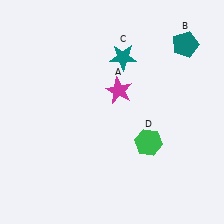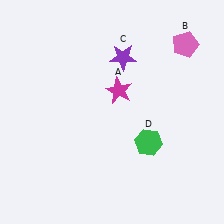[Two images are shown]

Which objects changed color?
B changed from teal to pink. C changed from teal to purple.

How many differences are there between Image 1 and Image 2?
There are 2 differences between the two images.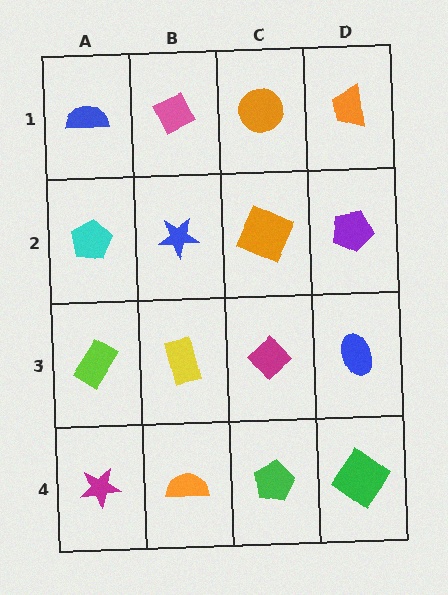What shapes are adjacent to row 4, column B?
A yellow rectangle (row 3, column B), a magenta star (row 4, column A), a green pentagon (row 4, column C).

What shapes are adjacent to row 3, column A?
A cyan pentagon (row 2, column A), a magenta star (row 4, column A), a yellow rectangle (row 3, column B).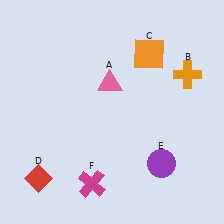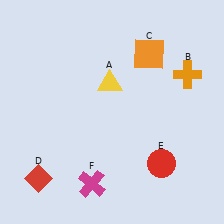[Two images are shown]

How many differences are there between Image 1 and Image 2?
There are 2 differences between the two images.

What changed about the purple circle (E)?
In Image 1, E is purple. In Image 2, it changed to red.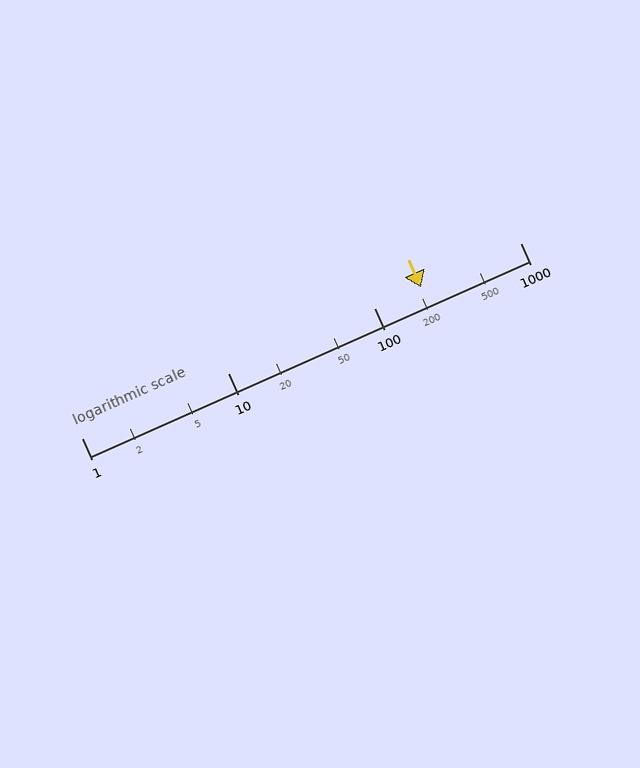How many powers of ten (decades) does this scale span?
The scale spans 3 decades, from 1 to 1000.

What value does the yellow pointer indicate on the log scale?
The pointer indicates approximately 210.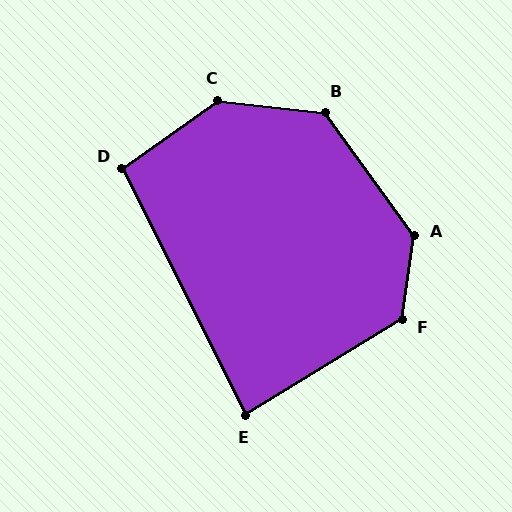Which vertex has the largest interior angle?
C, at approximately 139 degrees.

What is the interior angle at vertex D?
Approximately 99 degrees (obtuse).